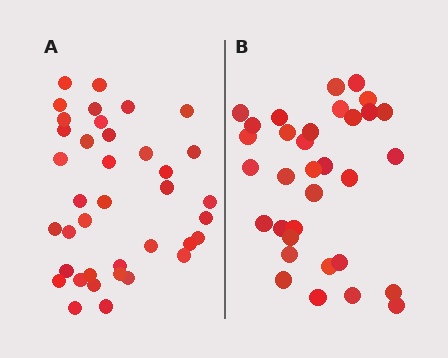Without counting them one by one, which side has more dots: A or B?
Region A (the left region) has more dots.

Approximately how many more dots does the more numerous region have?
Region A has about 5 more dots than region B.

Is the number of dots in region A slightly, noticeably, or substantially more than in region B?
Region A has only slightly more — the two regions are fairly close. The ratio is roughly 1.2 to 1.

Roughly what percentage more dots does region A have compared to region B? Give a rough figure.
About 15% more.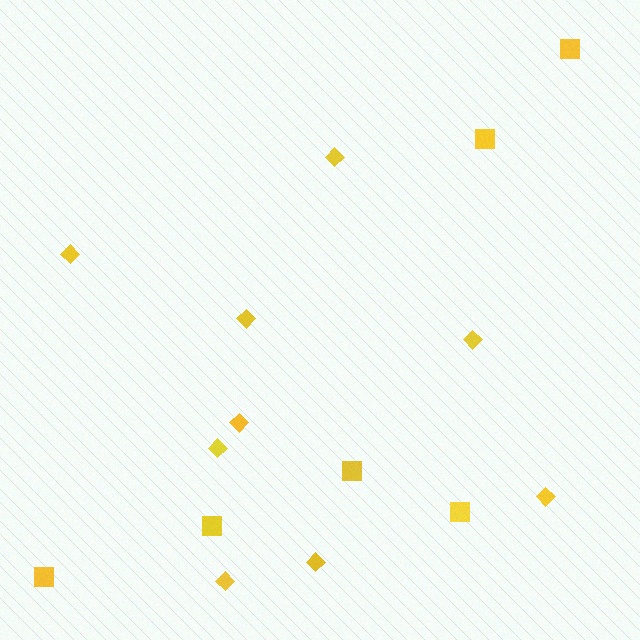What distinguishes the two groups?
There are 2 groups: one group of squares (6) and one group of diamonds (9).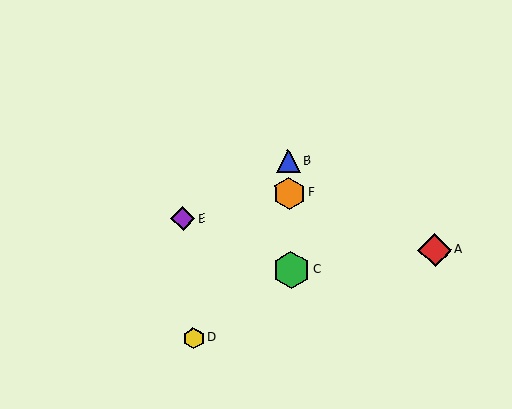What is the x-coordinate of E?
Object E is at x≈183.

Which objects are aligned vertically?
Objects B, C, F are aligned vertically.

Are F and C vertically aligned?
Yes, both are at x≈289.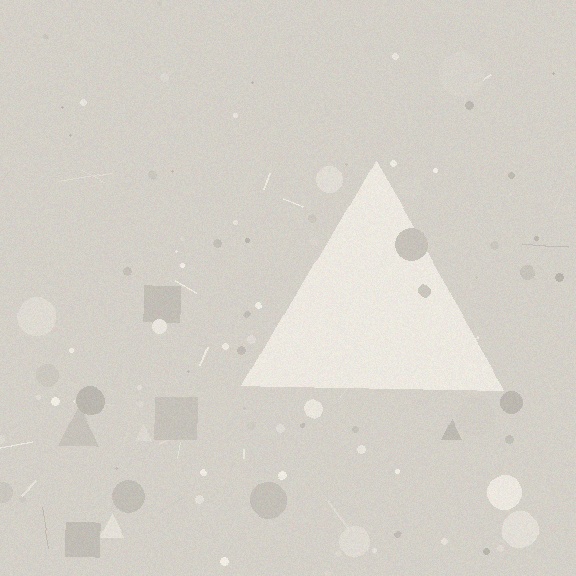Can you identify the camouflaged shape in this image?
The camouflaged shape is a triangle.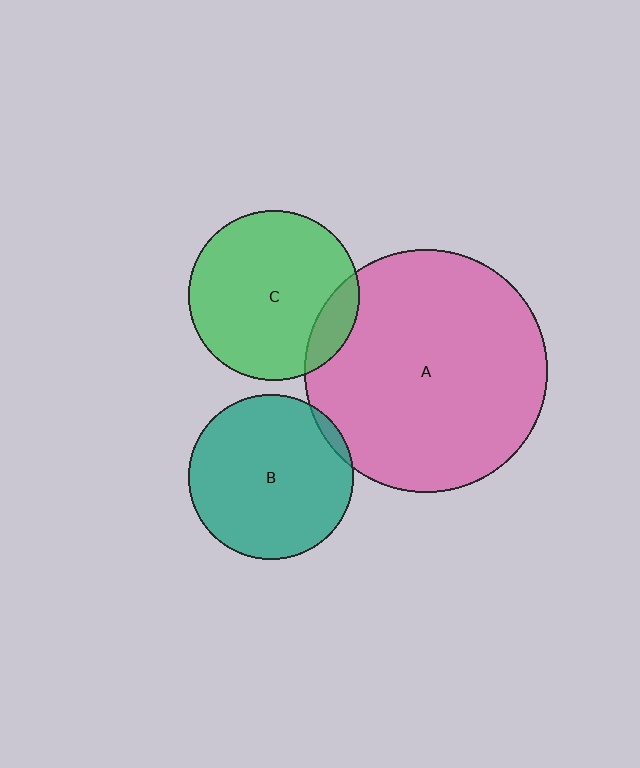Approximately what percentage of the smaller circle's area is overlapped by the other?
Approximately 15%.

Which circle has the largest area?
Circle A (pink).